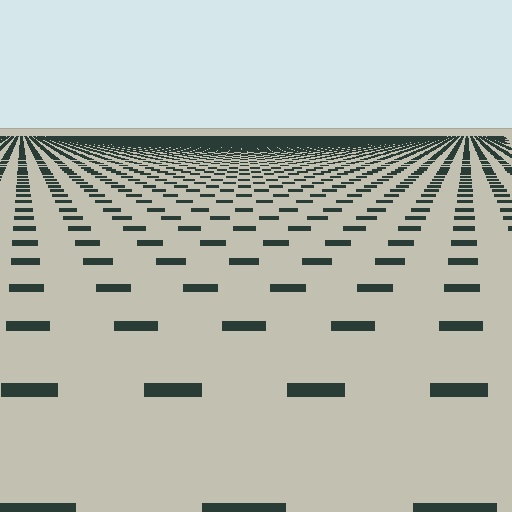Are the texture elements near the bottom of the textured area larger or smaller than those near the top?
Larger. Near the bottom, elements are closer to the viewer and appear at a bigger on-screen size.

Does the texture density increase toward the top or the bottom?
Density increases toward the top.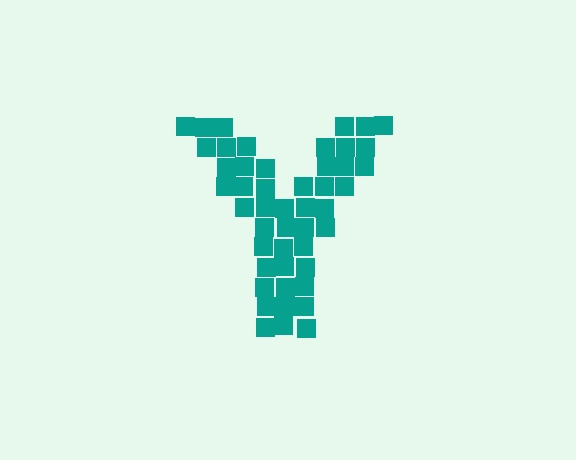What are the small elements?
The small elements are squares.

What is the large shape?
The large shape is the letter Y.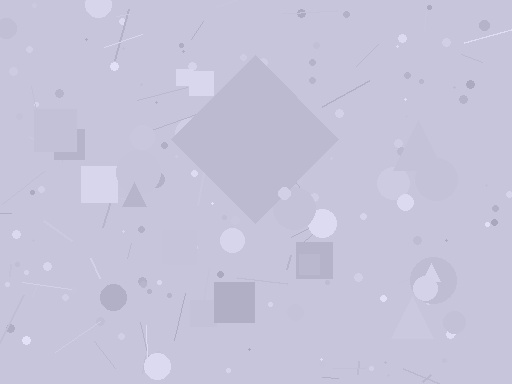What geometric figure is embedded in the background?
A diamond is embedded in the background.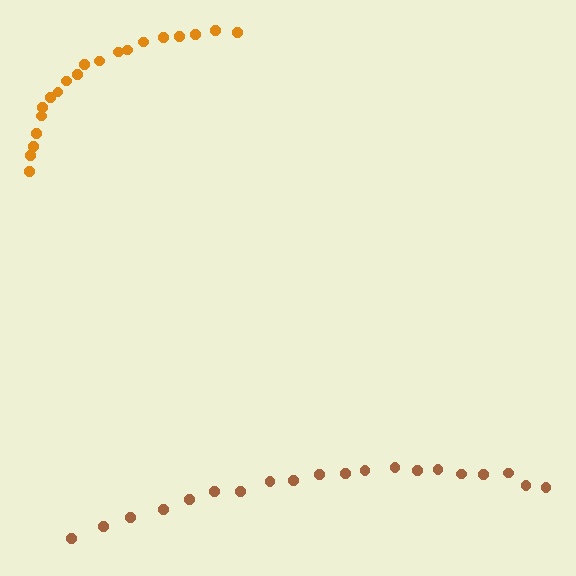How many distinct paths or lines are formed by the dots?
There are 2 distinct paths.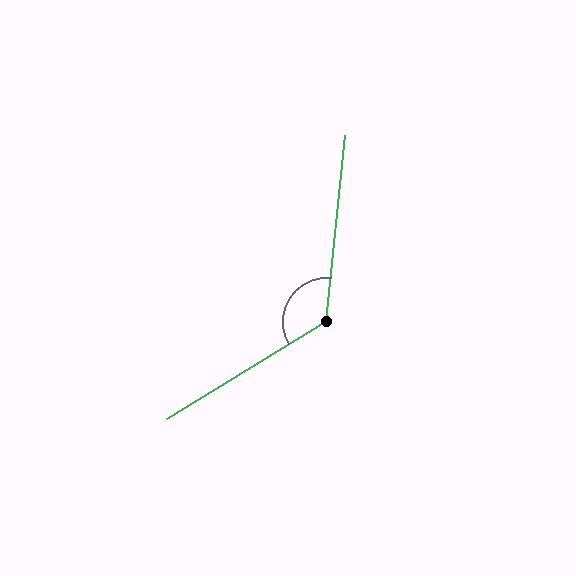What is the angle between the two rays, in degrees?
Approximately 127 degrees.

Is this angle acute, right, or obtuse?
It is obtuse.